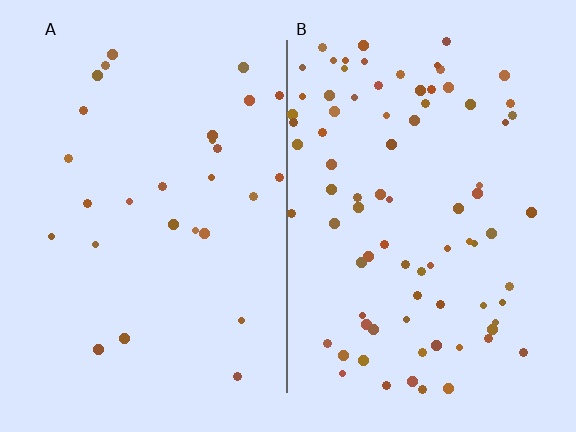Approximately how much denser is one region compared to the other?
Approximately 3.0× — region B over region A.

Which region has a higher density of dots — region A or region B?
B (the right).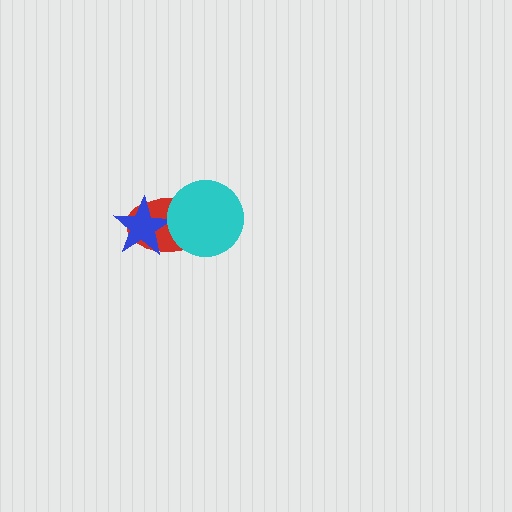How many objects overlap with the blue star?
1 object overlaps with the blue star.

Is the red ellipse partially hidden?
Yes, it is partially covered by another shape.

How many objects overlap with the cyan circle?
1 object overlaps with the cyan circle.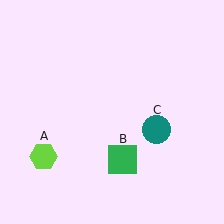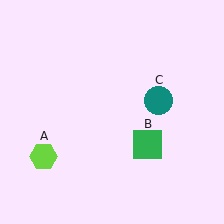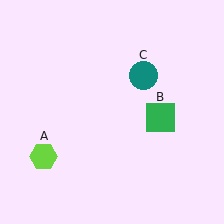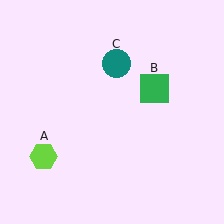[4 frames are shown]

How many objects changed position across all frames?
2 objects changed position: green square (object B), teal circle (object C).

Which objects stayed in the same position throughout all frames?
Lime hexagon (object A) remained stationary.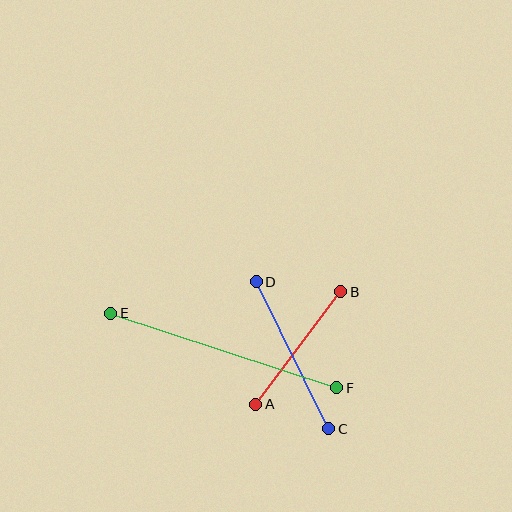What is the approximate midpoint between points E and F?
The midpoint is at approximately (224, 351) pixels.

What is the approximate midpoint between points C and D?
The midpoint is at approximately (293, 355) pixels.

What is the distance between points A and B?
The distance is approximately 141 pixels.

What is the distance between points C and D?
The distance is approximately 164 pixels.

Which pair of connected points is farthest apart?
Points E and F are farthest apart.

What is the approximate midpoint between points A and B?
The midpoint is at approximately (298, 348) pixels.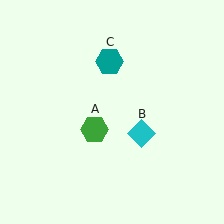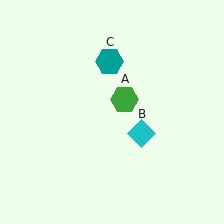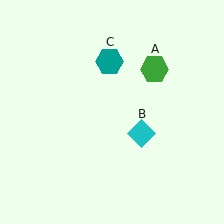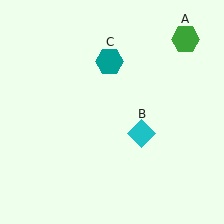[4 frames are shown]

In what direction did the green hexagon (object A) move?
The green hexagon (object A) moved up and to the right.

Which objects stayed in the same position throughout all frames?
Cyan diamond (object B) and teal hexagon (object C) remained stationary.